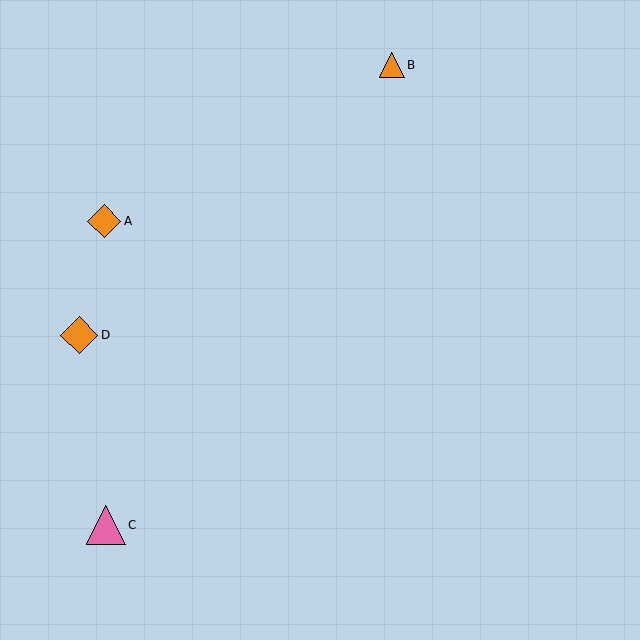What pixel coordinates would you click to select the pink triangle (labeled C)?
Click at (106, 525) to select the pink triangle C.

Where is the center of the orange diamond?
The center of the orange diamond is at (104, 221).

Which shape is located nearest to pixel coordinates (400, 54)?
The orange triangle (labeled B) at (392, 65) is nearest to that location.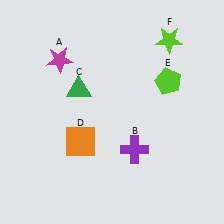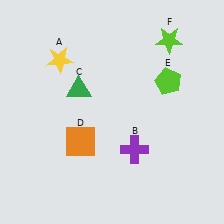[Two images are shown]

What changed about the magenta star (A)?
In Image 1, A is magenta. In Image 2, it changed to yellow.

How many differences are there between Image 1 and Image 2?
There is 1 difference between the two images.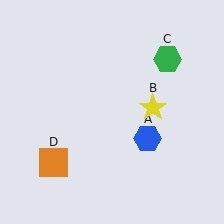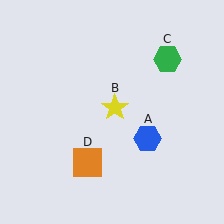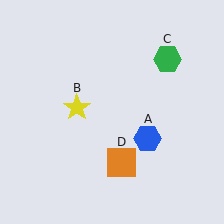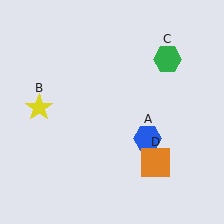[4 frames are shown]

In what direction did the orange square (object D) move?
The orange square (object D) moved right.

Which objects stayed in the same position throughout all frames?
Blue hexagon (object A) and green hexagon (object C) remained stationary.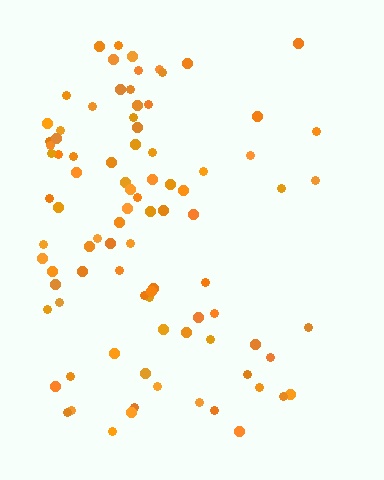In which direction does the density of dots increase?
From right to left, with the left side densest.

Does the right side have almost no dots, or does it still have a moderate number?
Still a moderate number, just noticeably fewer than the left.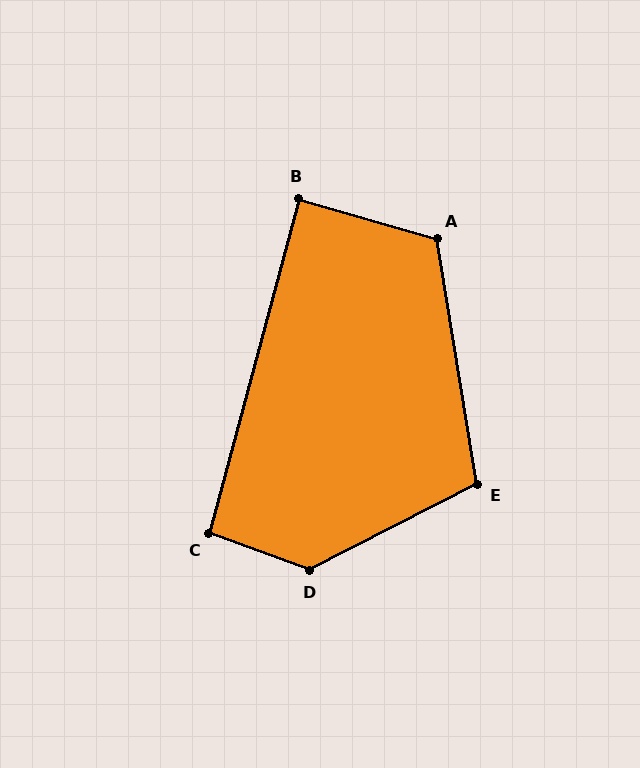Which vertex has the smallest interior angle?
B, at approximately 89 degrees.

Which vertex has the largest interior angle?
D, at approximately 133 degrees.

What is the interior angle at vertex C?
Approximately 95 degrees (approximately right).